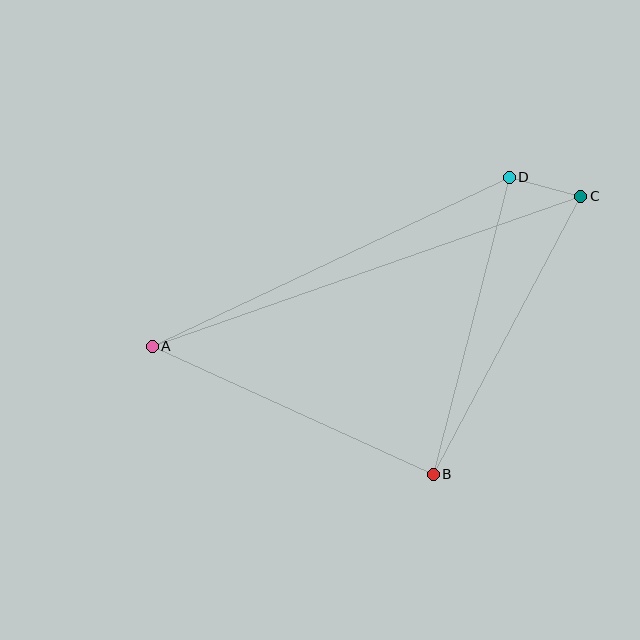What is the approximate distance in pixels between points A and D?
The distance between A and D is approximately 395 pixels.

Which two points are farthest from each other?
Points A and C are farthest from each other.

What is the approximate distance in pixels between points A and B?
The distance between A and B is approximately 309 pixels.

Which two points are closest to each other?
Points C and D are closest to each other.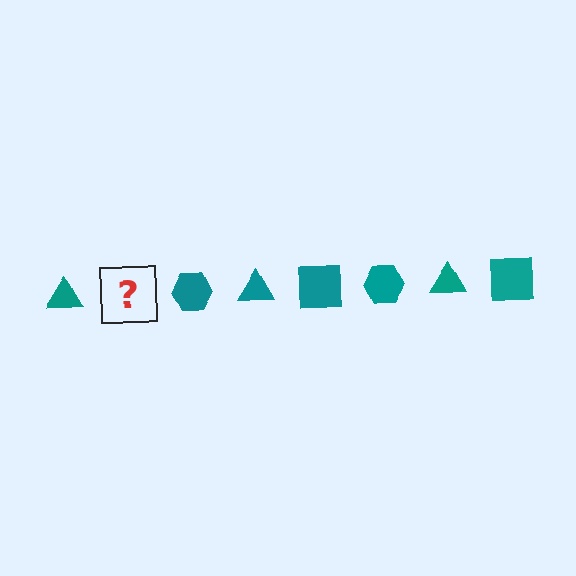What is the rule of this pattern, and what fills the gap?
The rule is that the pattern cycles through triangle, square, hexagon shapes in teal. The gap should be filled with a teal square.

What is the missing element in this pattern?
The missing element is a teal square.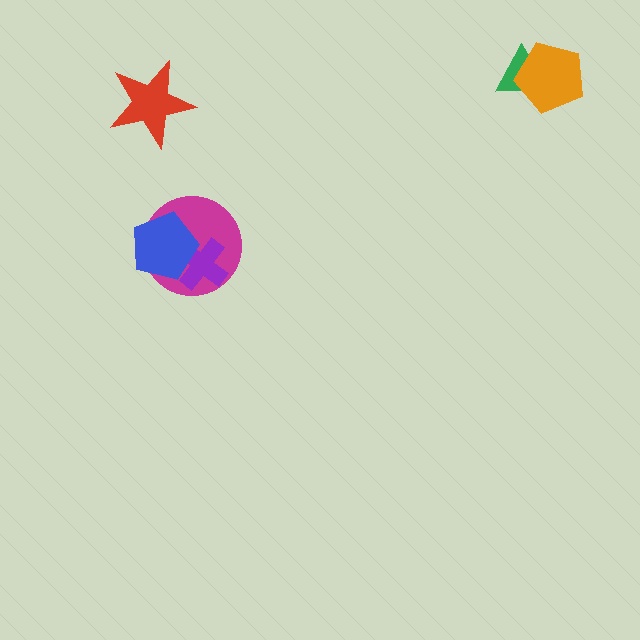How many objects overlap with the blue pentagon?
2 objects overlap with the blue pentagon.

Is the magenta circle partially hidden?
Yes, it is partially covered by another shape.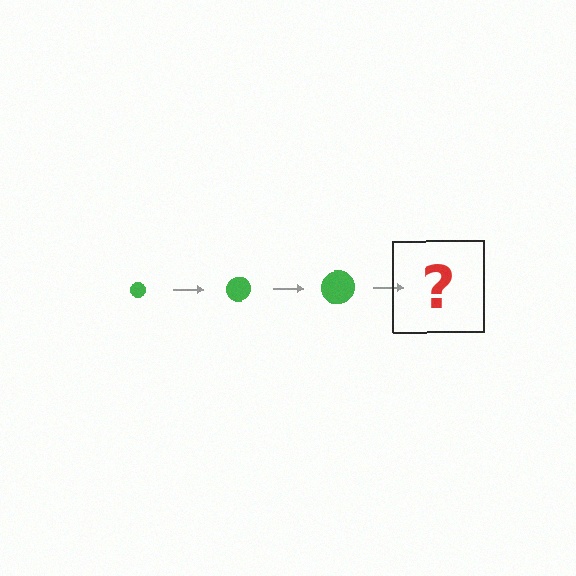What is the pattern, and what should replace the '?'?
The pattern is that the circle gets progressively larger each step. The '?' should be a green circle, larger than the previous one.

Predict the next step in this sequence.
The next step is a green circle, larger than the previous one.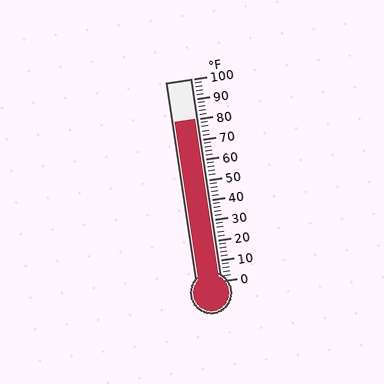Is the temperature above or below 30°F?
The temperature is above 30°F.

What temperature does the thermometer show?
The thermometer shows approximately 80°F.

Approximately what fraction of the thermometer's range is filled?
The thermometer is filled to approximately 80% of its range.